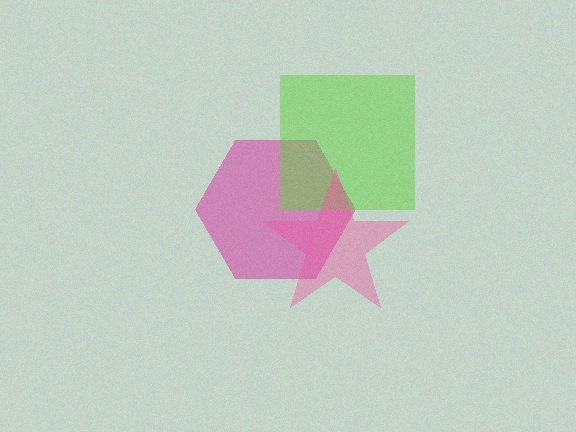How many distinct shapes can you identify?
There are 3 distinct shapes: a magenta hexagon, a lime square, a pink star.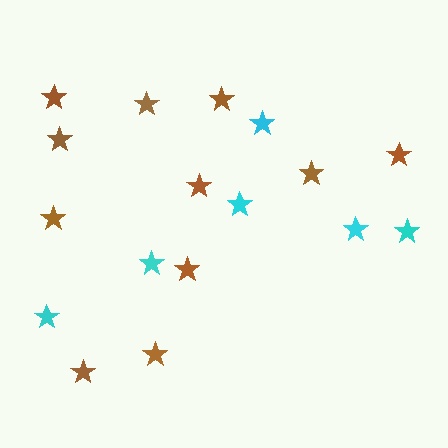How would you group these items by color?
There are 2 groups: one group of brown stars (11) and one group of cyan stars (6).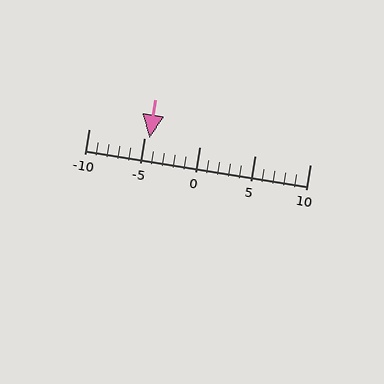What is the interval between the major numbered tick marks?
The major tick marks are spaced 5 units apart.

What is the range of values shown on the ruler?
The ruler shows values from -10 to 10.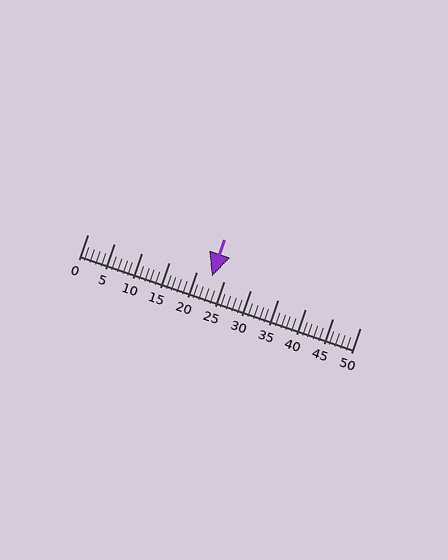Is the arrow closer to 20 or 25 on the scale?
The arrow is closer to 25.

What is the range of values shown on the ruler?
The ruler shows values from 0 to 50.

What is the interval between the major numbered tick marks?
The major tick marks are spaced 5 units apart.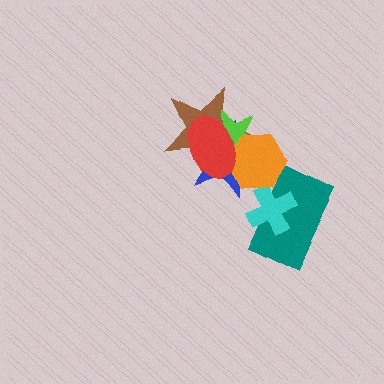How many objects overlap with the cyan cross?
1 object overlaps with the cyan cross.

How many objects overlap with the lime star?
4 objects overlap with the lime star.